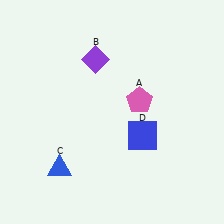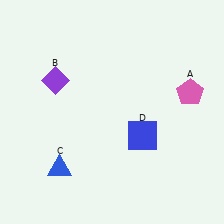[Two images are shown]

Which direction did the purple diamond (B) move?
The purple diamond (B) moved left.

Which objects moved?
The objects that moved are: the pink pentagon (A), the purple diamond (B).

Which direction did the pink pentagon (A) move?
The pink pentagon (A) moved right.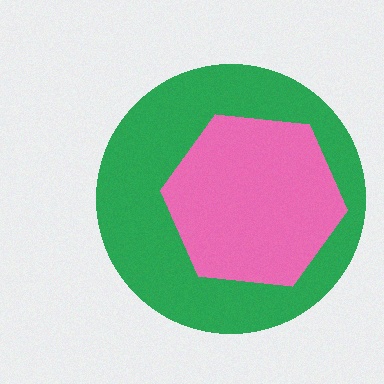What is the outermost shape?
The green circle.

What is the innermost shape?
The pink hexagon.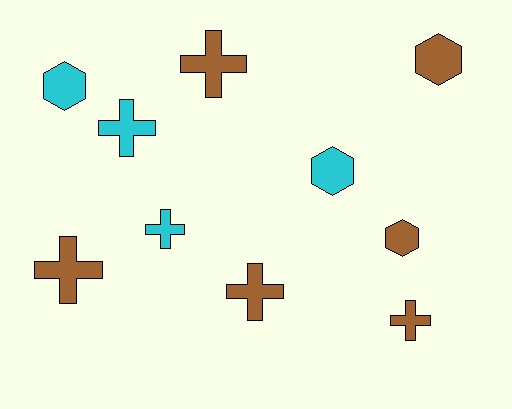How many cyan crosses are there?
There are 2 cyan crosses.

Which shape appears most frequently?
Cross, with 6 objects.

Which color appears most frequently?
Brown, with 6 objects.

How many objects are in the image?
There are 10 objects.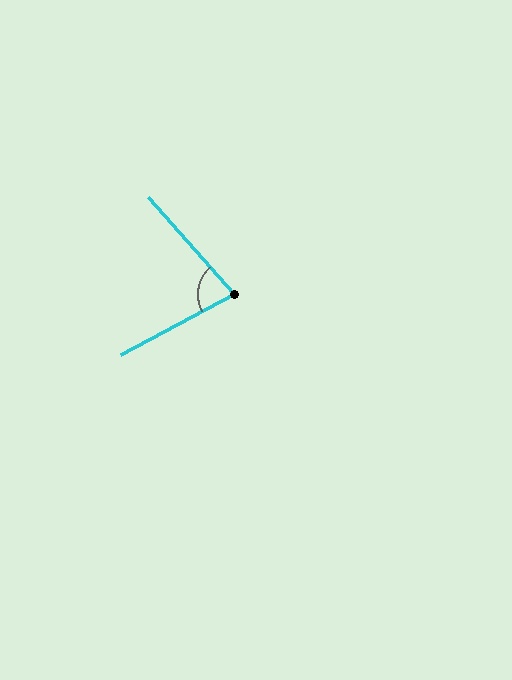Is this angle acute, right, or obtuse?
It is acute.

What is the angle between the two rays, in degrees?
Approximately 76 degrees.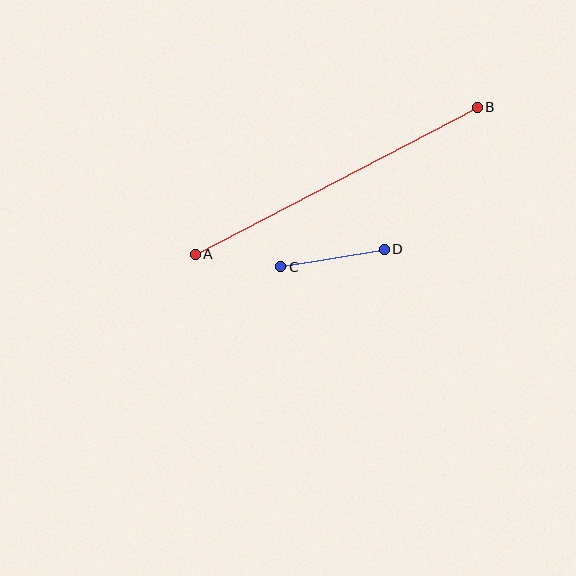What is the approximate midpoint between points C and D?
The midpoint is at approximately (332, 258) pixels.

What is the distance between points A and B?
The distance is approximately 318 pixels.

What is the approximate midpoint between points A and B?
The midpoint is at approximately (336, 181) pixels.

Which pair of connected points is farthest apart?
Points A and B are farthest apart.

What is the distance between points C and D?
The distance is approximately 105 pixels.